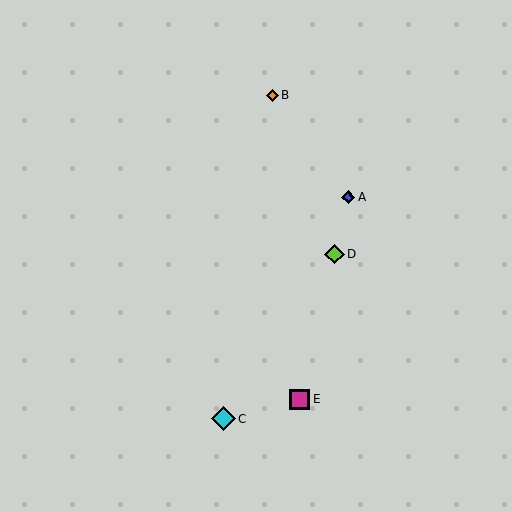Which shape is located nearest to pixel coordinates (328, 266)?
The lime diamond (labeled D) at (334, 254) is nearest to that location.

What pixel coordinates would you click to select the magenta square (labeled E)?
Click at (300, 399) to select the magenta square E.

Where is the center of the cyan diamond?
The center of the cyan diamond is at (223, 419).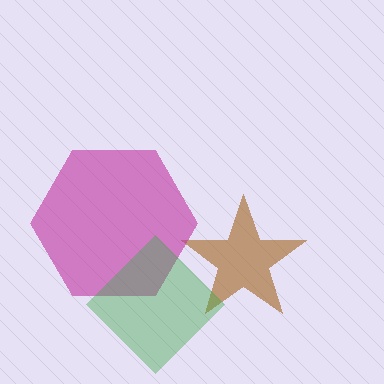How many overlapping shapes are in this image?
There are 3 overlapping shapes in the image.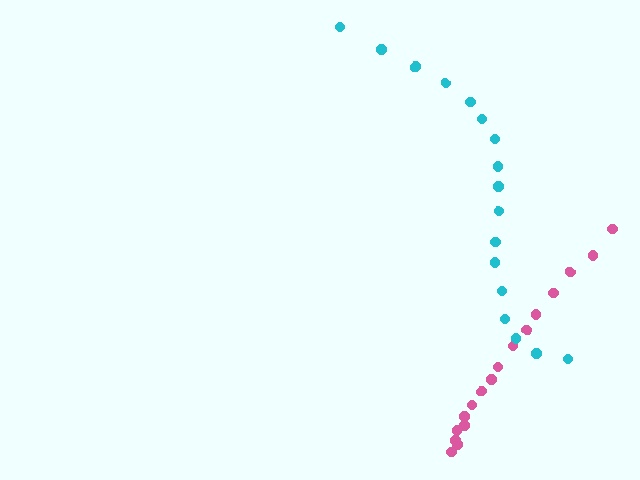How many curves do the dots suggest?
There are 2 distinct paths.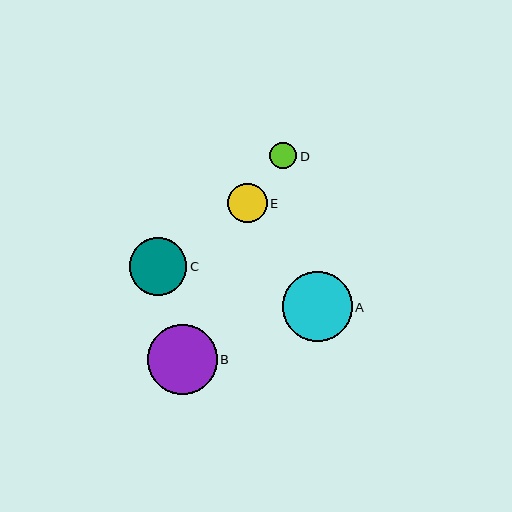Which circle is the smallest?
Circle D is the smallest with a size of approximately 27 pixels.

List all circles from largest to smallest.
From largest to smallest: A, B, C, E, D.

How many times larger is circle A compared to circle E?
Circle A is approximately 1.8 times the size of circle E.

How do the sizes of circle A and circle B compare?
Circle A and circle B are approximately the same size.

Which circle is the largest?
Circle A is the largest with a size of approximately 70 pixels.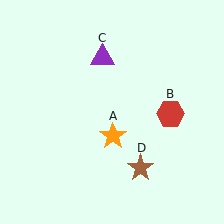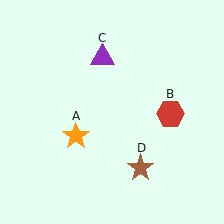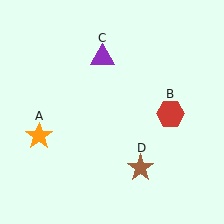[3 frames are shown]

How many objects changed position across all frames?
1 object changed position: orange star (object A).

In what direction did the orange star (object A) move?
The orange star (object A) moved left.